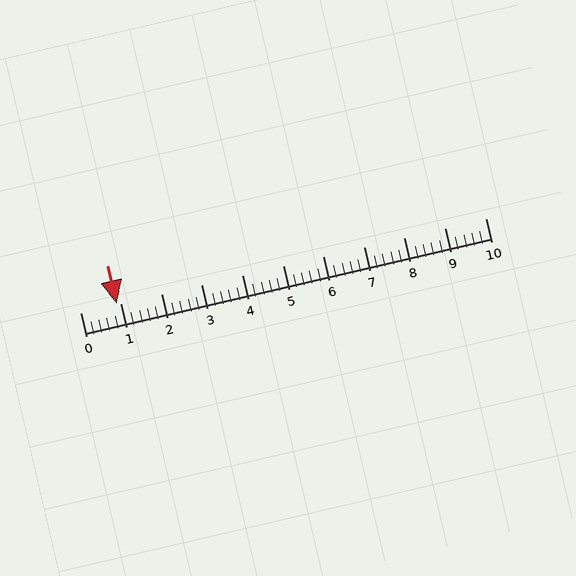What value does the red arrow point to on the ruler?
The red arrow points to approximately 0.9.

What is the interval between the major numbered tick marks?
The major tick marks are spaced 1 units apart.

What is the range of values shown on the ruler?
The ruler shows values from 0 to 10.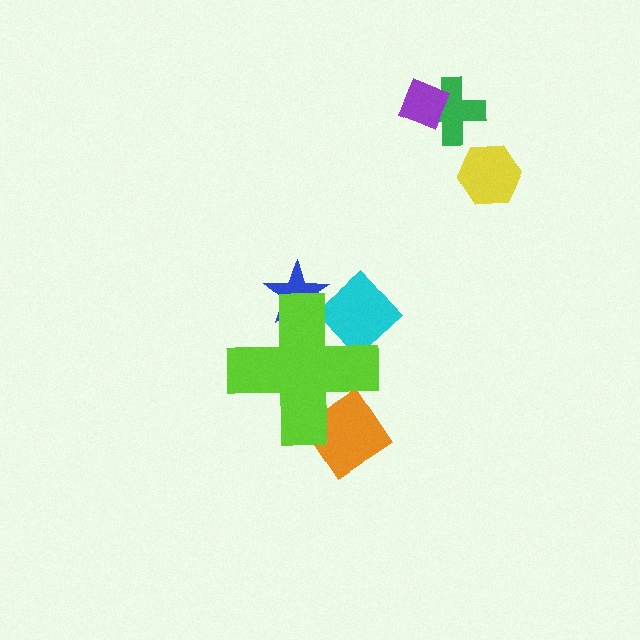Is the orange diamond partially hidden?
Yes, the orange diamond is partially hidden behind the lime cross.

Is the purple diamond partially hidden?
No, the purple diamond is fully visible.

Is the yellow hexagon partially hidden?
No, the yellow hexagon is fully visible.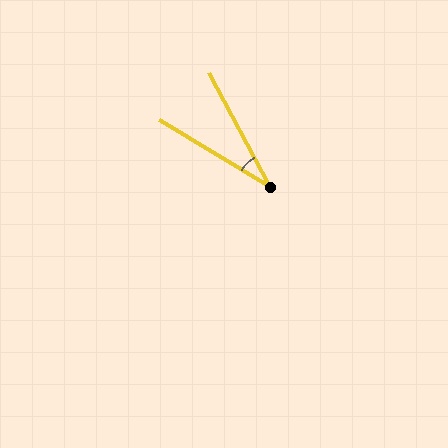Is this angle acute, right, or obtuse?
It is acute.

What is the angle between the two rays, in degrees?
Approximately 31 degrees.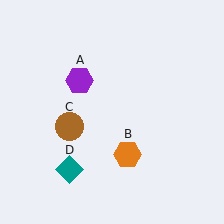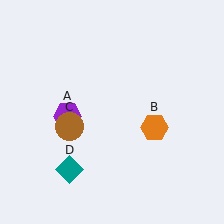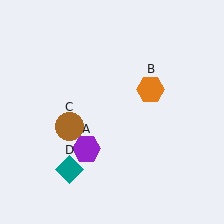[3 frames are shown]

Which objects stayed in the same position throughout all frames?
Brown circle (object C) and teal diamond (object D) remained stationary.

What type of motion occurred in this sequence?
The purple hexagon (object A), orange hexagon (object B) rotated counterclockwise around the center of the scene.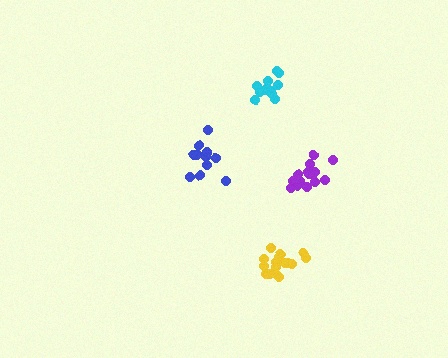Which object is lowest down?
The yellow cluster is bottommost.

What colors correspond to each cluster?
The clusters are colored: yellow, blue, cyan, purple.